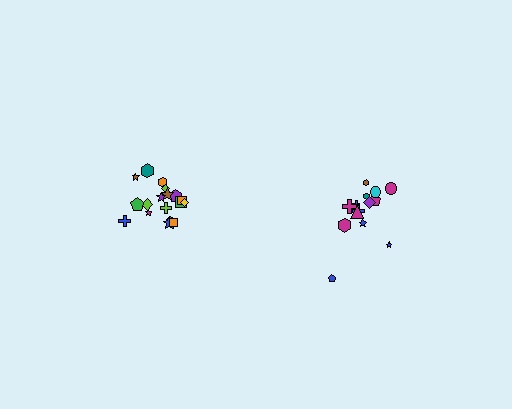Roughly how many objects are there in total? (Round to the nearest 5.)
Roughly 35 objects in total.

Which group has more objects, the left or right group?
The left group.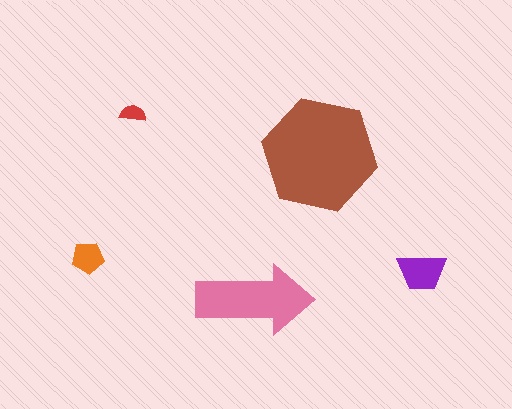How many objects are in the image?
There are 5 objects in the image.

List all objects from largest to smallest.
The brown hexagon, the pink arrow, the purple trapezoid, the orange pentagon, the red semicircle.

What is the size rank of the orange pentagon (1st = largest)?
4th.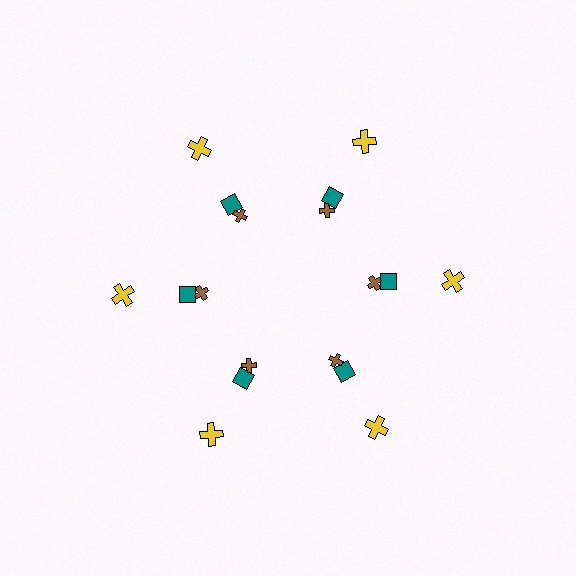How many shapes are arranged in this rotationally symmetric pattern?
There are 18 shapes, arranged in 6 groups of 3.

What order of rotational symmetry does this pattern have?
This pattern has 6-fold rotational symmetry.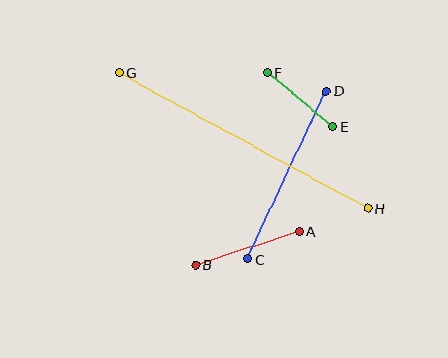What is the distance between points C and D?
The distance is approximately 185 pixels.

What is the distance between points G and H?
The distance is approximately 283 pixels.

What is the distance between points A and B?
The distance is approximately 109 pixels.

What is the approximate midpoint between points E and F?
The midpoint is at approximately (300, 100) pixels.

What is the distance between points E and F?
The distance is approximately 85 pixels.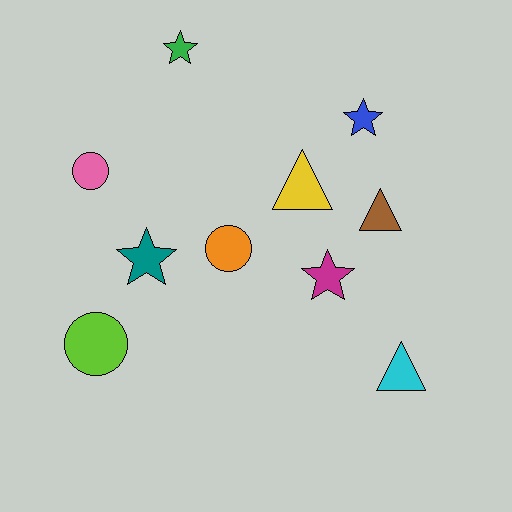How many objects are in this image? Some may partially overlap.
There are 10 objects.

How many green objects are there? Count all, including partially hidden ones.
There is 1 green object.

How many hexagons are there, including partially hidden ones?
There are no hexagons.